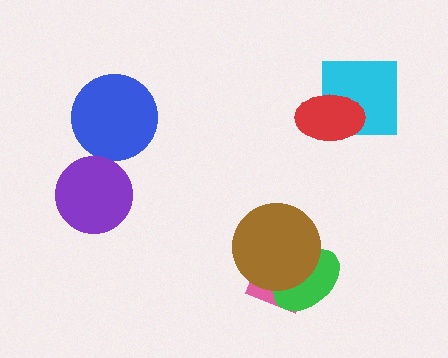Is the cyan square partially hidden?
Yes, it is partially covered by another shape.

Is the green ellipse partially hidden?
Yes, it is partially covered by another shape.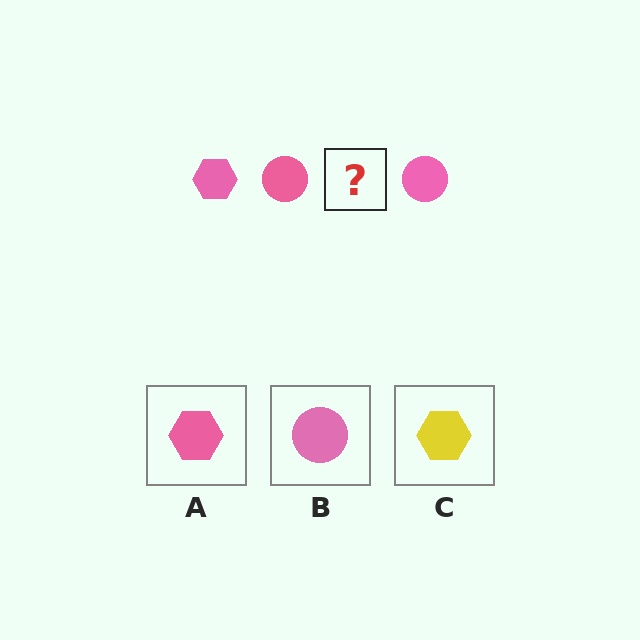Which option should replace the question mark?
Option A.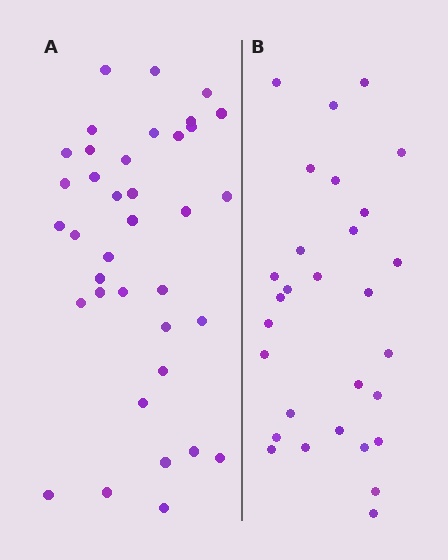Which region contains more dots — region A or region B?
Region A (the left region) has more dots.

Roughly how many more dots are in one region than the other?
Region A has roughly 8 or so more dots than region B.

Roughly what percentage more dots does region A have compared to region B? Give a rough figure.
About 30% more.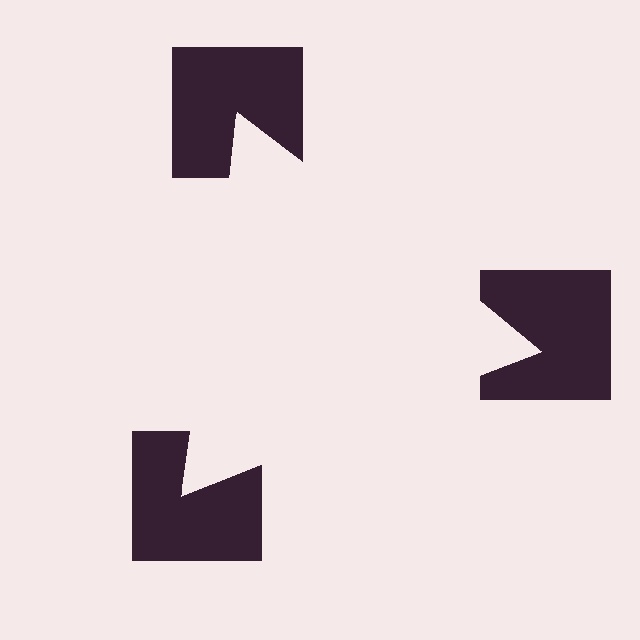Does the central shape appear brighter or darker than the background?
It typically appears slightly brighter than the background, even though no actual brightness change is drawn.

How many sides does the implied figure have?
3 sides.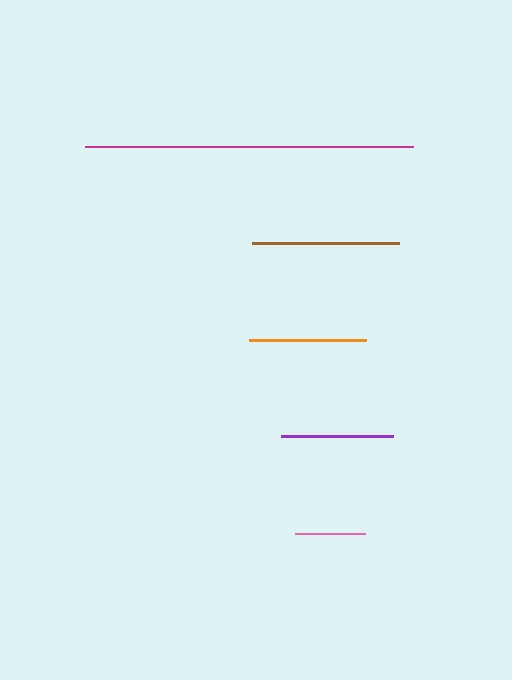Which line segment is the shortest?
The pink line is the shortest at approximately 70 pixels.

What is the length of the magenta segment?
The magenta segment is approximately 328 pixels long.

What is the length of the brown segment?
The brown segment is approximately 147 pixels long.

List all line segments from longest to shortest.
From longest to shortest: magenta, brown, orange, purple, pink.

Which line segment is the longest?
The magenta line is the longest at approximately 328 pixels.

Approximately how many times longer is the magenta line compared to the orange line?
The magenta line is approximately 2.8 times the length of the orange line.